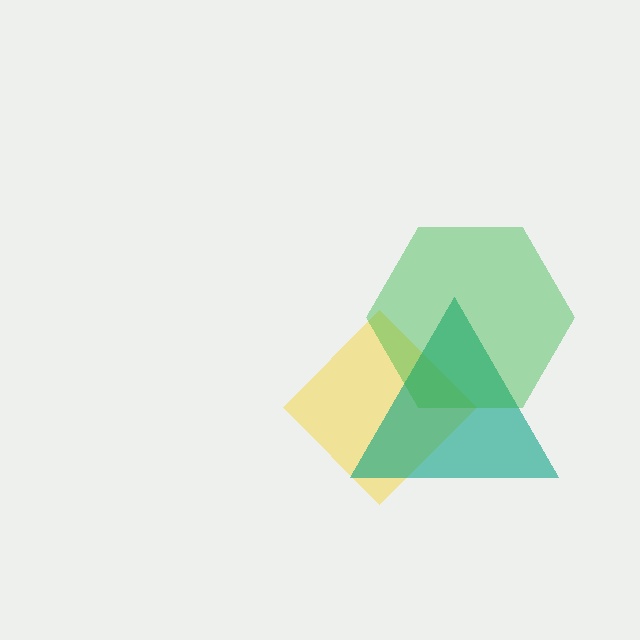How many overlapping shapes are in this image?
There are 3 overlapping shapes in the image.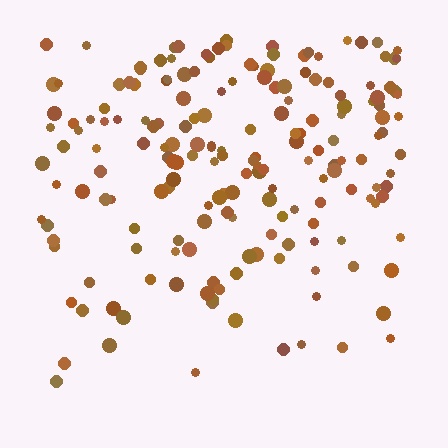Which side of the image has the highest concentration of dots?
The top.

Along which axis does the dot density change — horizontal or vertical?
Vertical.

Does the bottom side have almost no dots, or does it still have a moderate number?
Still a moderate number, just noticeably fewer than the top.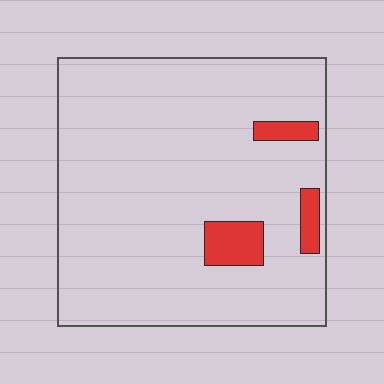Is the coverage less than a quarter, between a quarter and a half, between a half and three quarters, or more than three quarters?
Less than a quarter.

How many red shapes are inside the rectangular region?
3.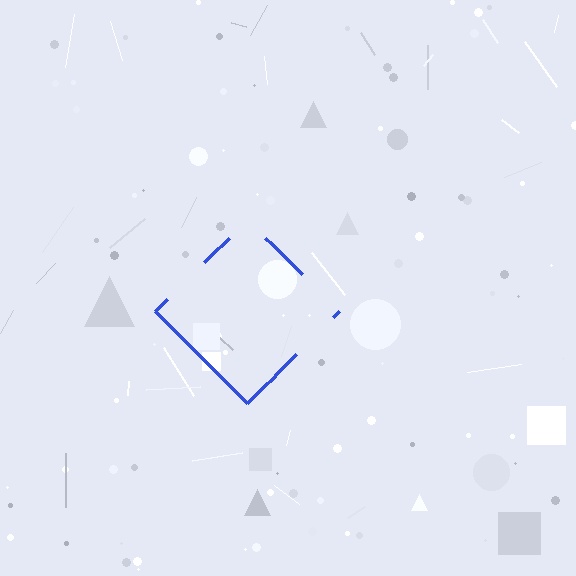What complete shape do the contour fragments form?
The contour fragments form a diamond.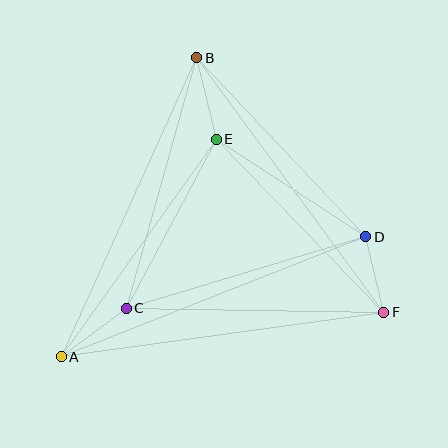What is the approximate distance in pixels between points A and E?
The distance between A and E is approximately 267 pixels.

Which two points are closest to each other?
Points D and F are closest to each other.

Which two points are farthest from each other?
Points A and B are farthest from each other.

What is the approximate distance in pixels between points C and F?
The distance between C and F is approximately 258 pixels.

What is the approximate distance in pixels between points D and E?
The distance between D and E is approximately 179 pixels.